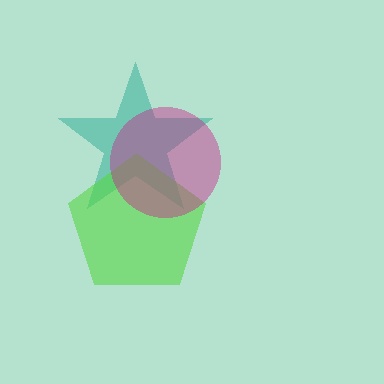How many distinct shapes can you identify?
There are 3 distinct shapes: a teal star, a lime pentagon, a magenta circle.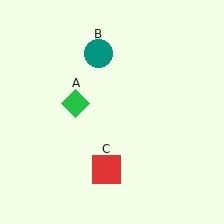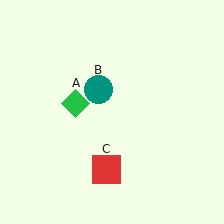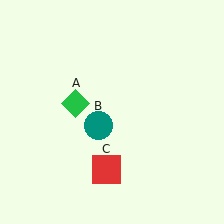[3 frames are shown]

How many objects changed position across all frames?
1 object changed position: teal circle (object B).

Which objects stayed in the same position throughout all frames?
Green diamond (object A) and red square (object C) remained stationary.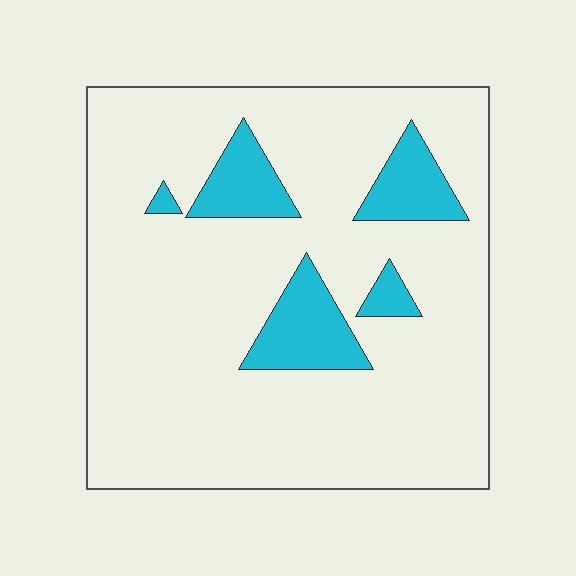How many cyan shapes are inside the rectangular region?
5.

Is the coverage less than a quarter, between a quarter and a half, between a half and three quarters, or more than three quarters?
Less than a quarter.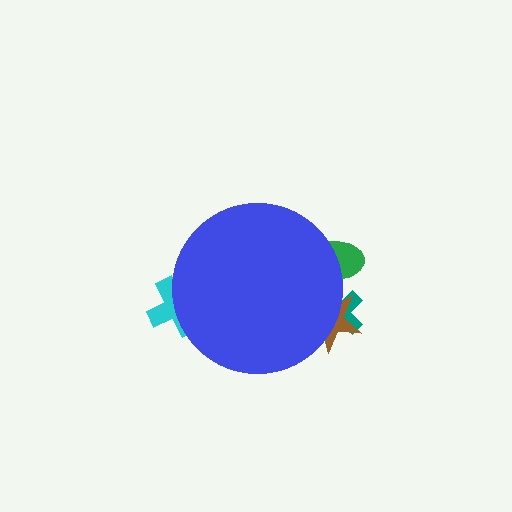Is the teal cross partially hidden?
Yes, the teal cross is partially hidden behind the blue circle.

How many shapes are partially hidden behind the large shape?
4 shapes are partially hidden.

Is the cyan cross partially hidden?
Yes, the cyan cross is partially hidden behind the blue circle.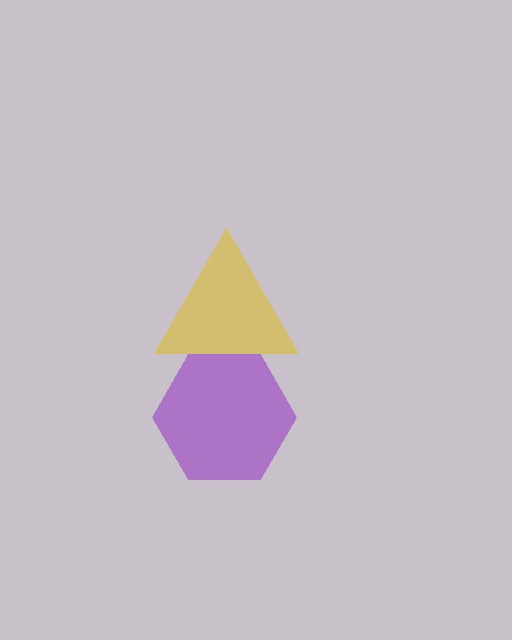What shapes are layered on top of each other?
The layered shapes are: a purple hexagon, a yellow triangle.